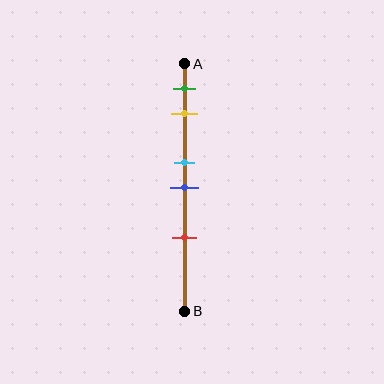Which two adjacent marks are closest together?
The cyan and blue marks are the closest adjacent pair.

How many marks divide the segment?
There are 5 marks dividing the segment.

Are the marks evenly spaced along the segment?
No, the marks are not evenly spaced.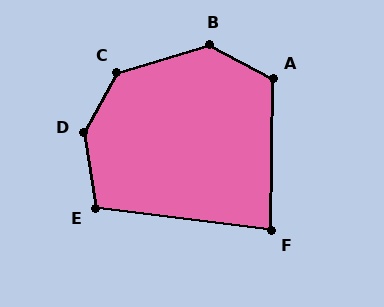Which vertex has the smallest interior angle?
F, at approximately 84 degrees.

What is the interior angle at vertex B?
Approximately 135 degrees (obtuse).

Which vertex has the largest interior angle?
D, at approximately 142 degrees.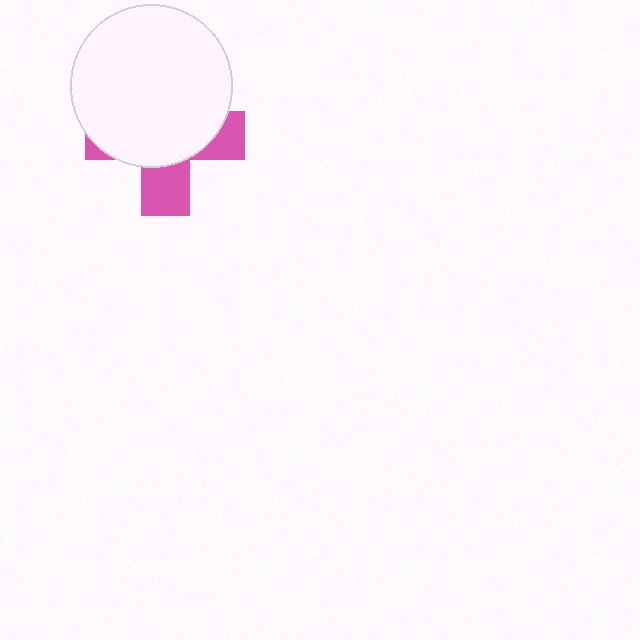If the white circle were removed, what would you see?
You would see the complete pink cross.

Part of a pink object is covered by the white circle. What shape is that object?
It is a cross.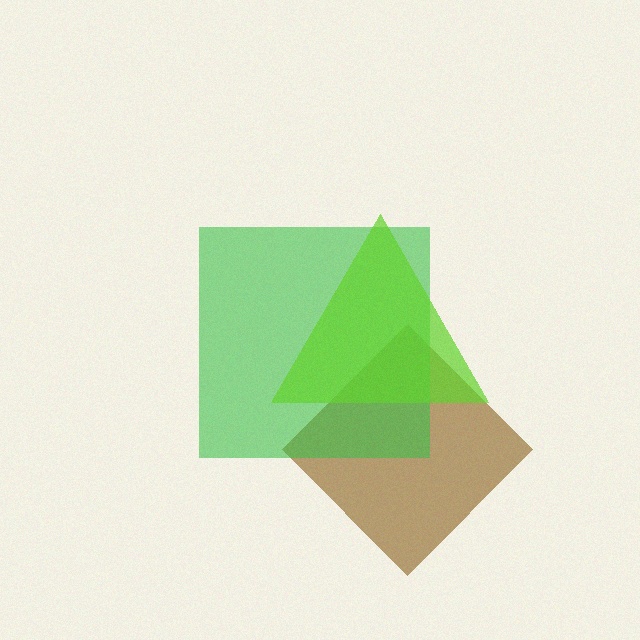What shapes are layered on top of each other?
The layered shapes are: a brown diamond, a green square, a lime triangle.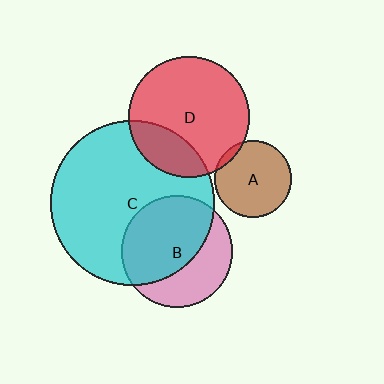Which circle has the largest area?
Circle C (cyan).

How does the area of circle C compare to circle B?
Approximately 2.2 times.